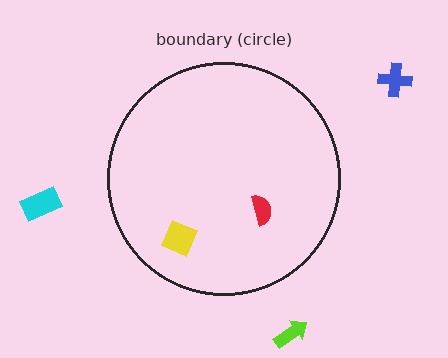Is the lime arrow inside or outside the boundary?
Outside.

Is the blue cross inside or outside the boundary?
Outside.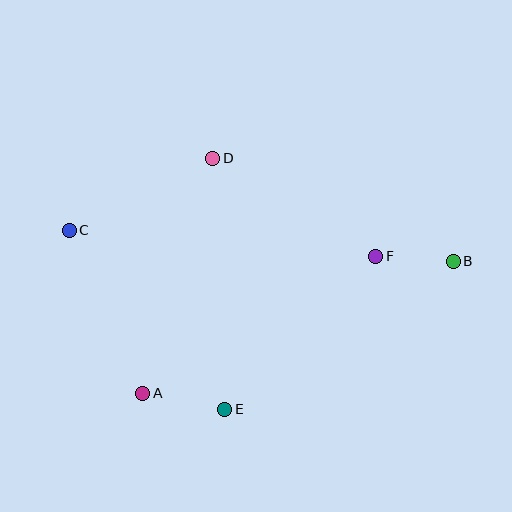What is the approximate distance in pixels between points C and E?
The distance between C and E is approximately 237 pixels.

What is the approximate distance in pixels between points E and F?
The distance between E and F is approximately 215 pixels.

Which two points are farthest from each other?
Points B and C are farthest from each other.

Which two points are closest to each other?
Points B and F are closest to each other.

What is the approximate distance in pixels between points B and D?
The distance between B and D is approximately 262 pixels.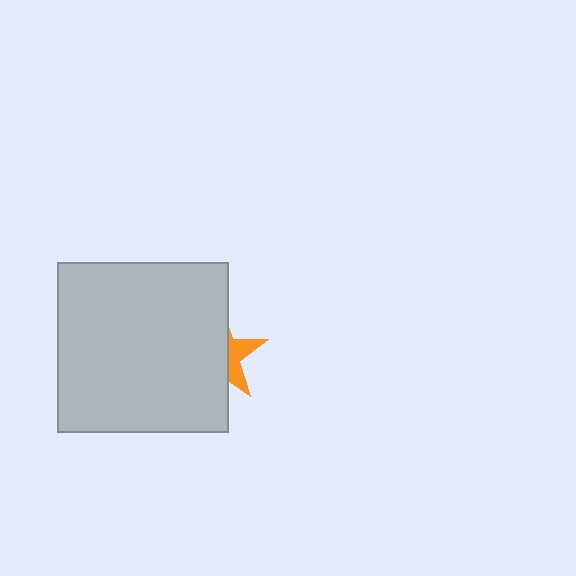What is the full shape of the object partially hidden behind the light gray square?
The partially hidden object is an orange star.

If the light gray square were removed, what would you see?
You would see the complete orange star.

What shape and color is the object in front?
The object in front is a light gray square.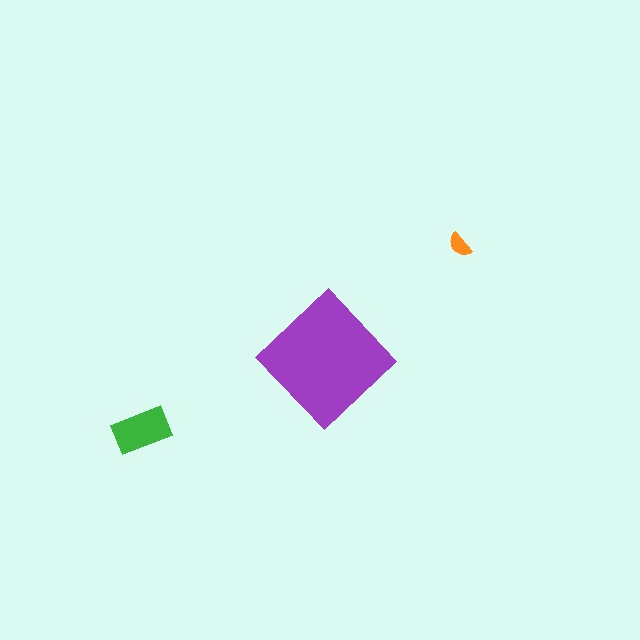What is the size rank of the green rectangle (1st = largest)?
2nd.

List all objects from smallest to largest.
The orange semicircle, the green rectangle, the purple diamond.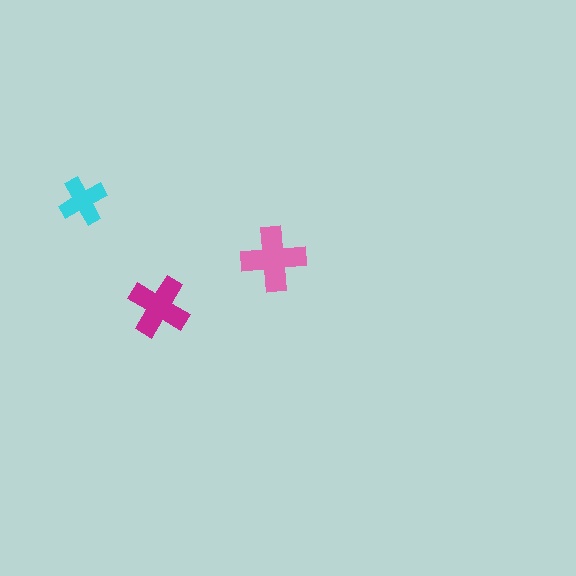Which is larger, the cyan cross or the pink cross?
The pink one.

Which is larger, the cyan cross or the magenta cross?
The magenta one.